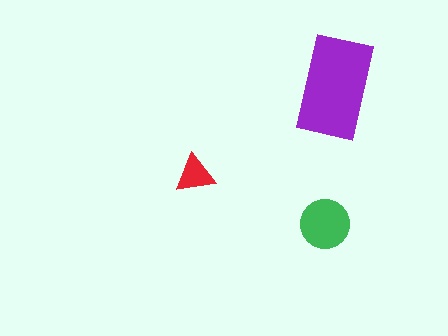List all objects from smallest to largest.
The red triangle, the green circle, the purple rectangle.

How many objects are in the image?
There are 3 objects in the image.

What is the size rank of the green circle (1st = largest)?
2nd.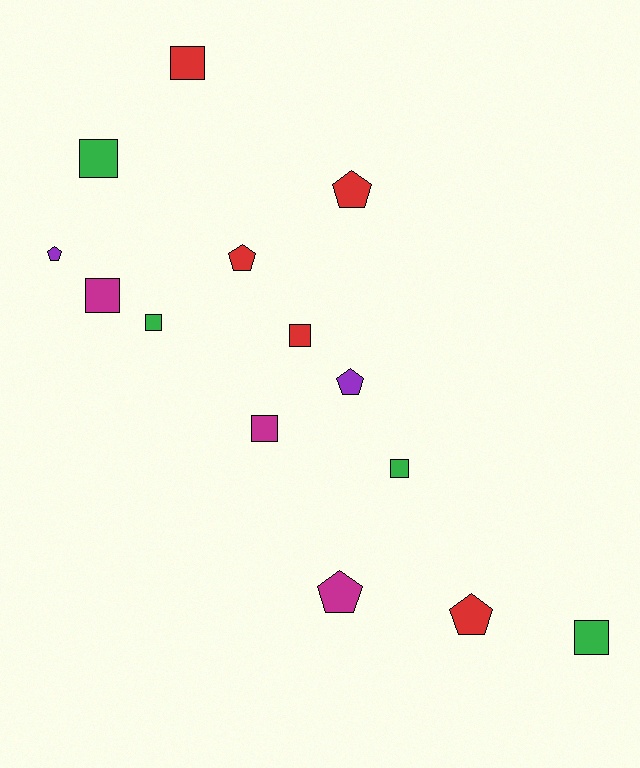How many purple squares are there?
There are no purple squares.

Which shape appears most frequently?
Square, with 8 objects.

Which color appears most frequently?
Red, with 5 objects.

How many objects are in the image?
There are 14 objects.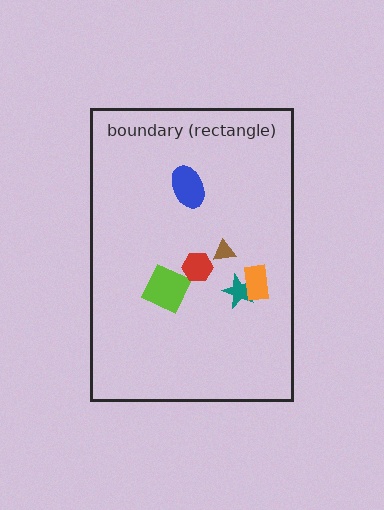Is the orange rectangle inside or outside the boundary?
Inside.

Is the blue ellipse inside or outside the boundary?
Inside.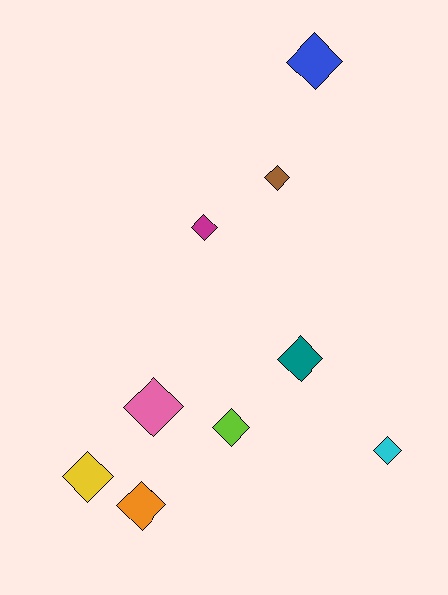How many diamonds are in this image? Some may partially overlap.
There are 9 diamonds.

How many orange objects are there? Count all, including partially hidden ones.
There is 1 orange object.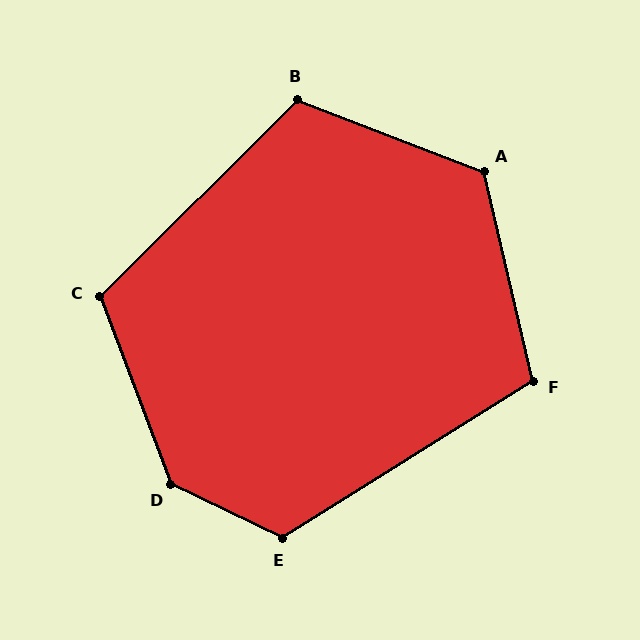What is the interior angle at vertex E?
Approximately 122 degrees (obtuse).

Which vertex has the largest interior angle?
D, at approximately 137 degrees.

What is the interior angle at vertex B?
Approximately 114 degrees (obtuse).